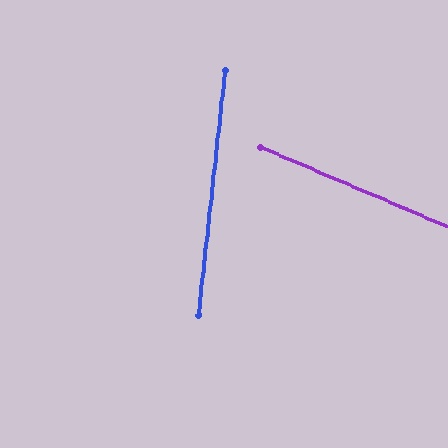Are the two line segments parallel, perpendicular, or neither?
Neither parallel nor perpendicular — they differ by about 73°.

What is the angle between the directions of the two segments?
Approximately 73 degrees.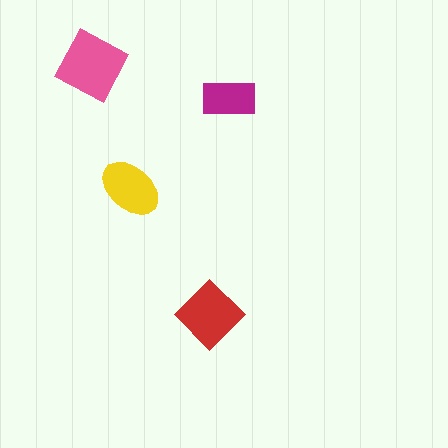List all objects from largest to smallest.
The pink square, the red diamond, the yellow ellipse, the magenta rectangle.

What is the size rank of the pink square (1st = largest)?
1st.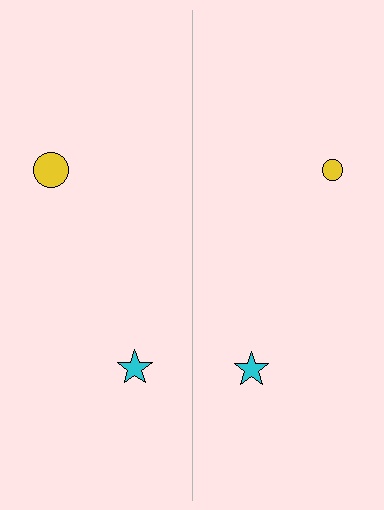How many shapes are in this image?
There are 4 shapes in this image.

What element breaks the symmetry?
The yellow circle on the right side has a different size than its mirror counterpart.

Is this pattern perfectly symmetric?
No, the pattern is not perfectly symmetric. The yellow circle on the right side has a different size than its mirror counterpart.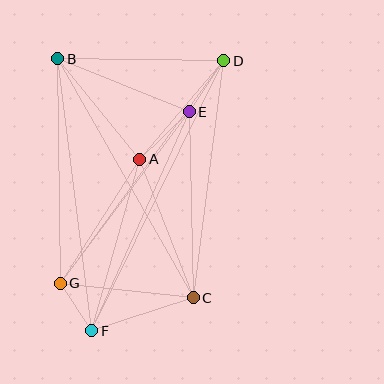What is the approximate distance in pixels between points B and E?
The distance between B and E is approximately 142 pixels.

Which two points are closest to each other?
Points F and G are closest to each other.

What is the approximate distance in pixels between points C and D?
The distance between C and D is approximately 239 pixels.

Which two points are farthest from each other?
Points D and F are farthest from each other.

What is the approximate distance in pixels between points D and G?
The distance between D and G is approximately 276 pixels.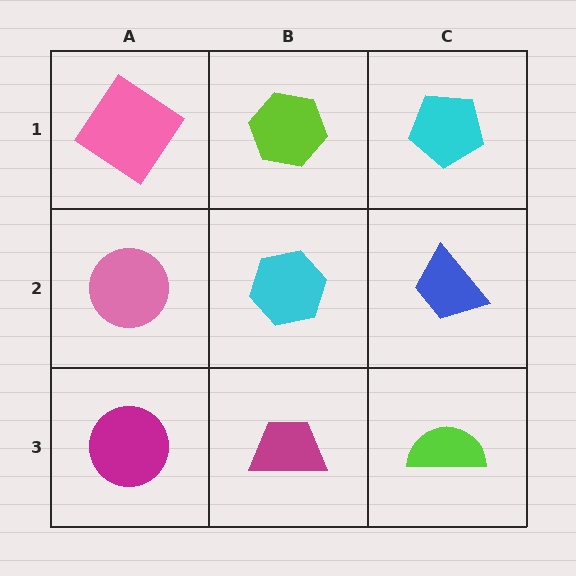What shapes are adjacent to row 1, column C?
A blue trapezoid (row 2, column C), a lime hexagon (row 1, column B).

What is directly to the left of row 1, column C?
A lime hexagon.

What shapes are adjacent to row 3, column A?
A pink circle (row 2, column A), a magenta trapezoid (row 3, column B).